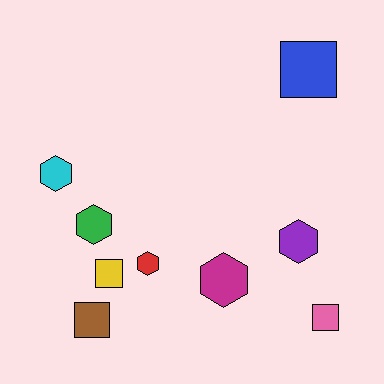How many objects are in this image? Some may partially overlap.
There are 9 objects.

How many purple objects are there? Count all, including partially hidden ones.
There is 1 purple object.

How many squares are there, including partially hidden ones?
There are 4 squares.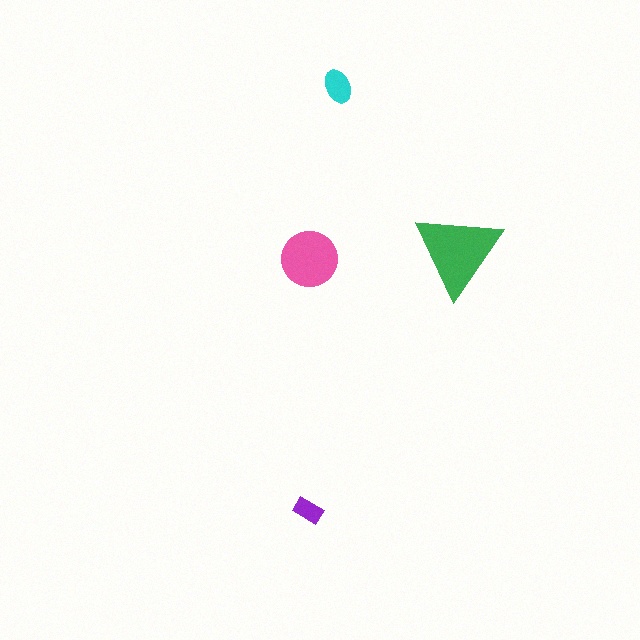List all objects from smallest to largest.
The purple rectangle, the cyan ellipse, the pink circle, the green triangle.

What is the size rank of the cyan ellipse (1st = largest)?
3rd.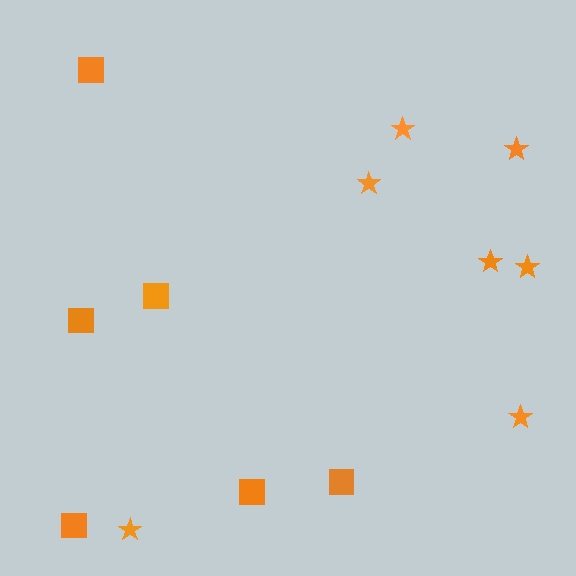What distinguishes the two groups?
There are 2 groups: one group of squares (6) and one group of stars (7).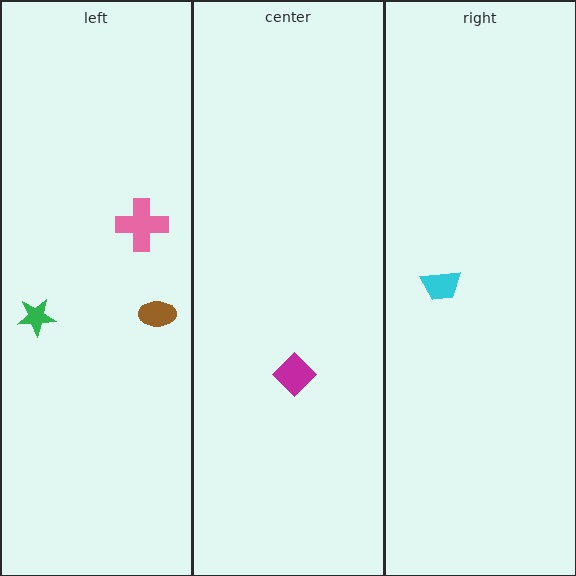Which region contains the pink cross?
The left region.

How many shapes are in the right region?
1.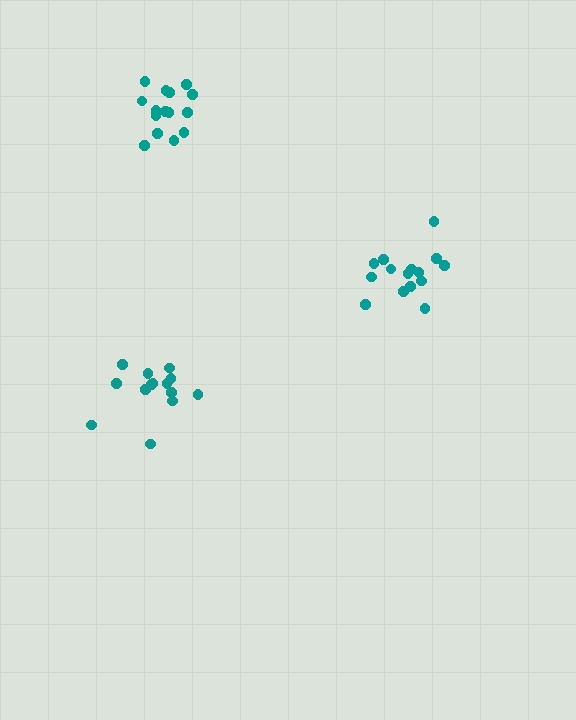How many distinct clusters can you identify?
There are 3 distinct clusters.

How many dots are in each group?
Group 1: 14 dots, Group 2: 15 dots, Group 3: 15 dots (44 total).